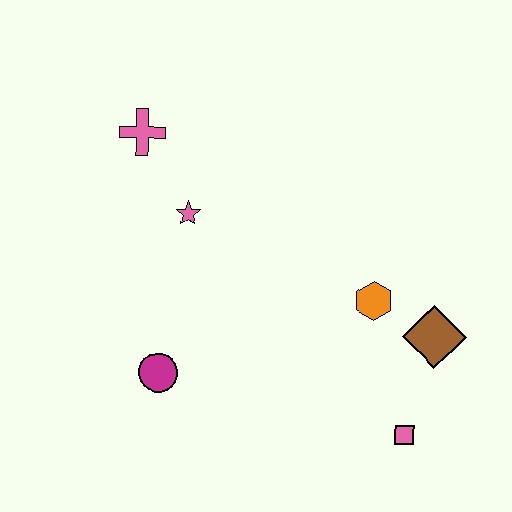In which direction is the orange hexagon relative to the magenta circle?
The orange hexagon is to the right of the magenta circle.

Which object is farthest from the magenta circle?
The brown diamond is farthest from the magenta circle.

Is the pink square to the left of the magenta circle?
No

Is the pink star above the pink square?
Yes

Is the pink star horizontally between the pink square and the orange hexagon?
No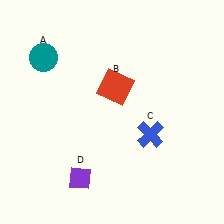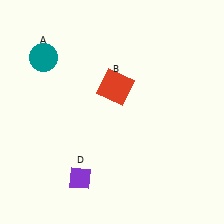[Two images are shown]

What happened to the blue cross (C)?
The blue cross (C) was removed in Image 2. It was in the bottom-right area of Image 1.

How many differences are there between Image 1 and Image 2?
There is 1 difference between the two images.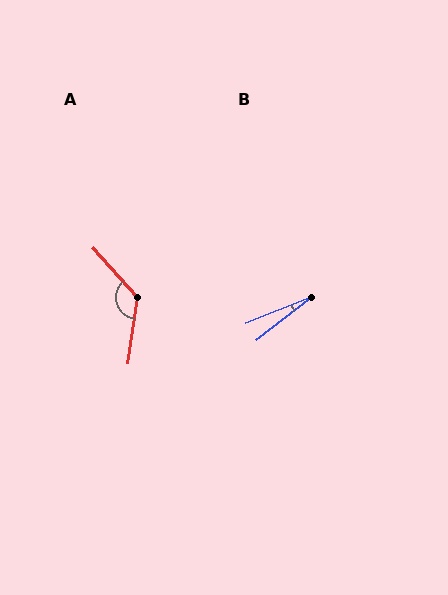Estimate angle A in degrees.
Approximately 130 degrees.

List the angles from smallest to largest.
B (16°), A (130°).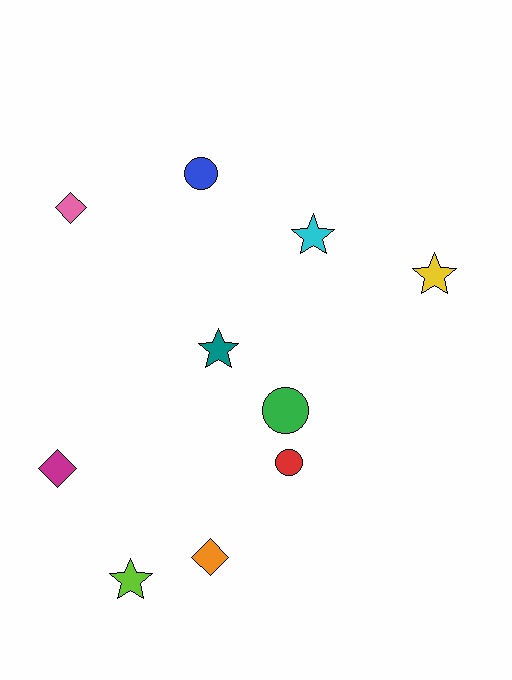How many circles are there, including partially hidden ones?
There are 3 circles.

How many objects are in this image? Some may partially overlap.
There are 10 objects.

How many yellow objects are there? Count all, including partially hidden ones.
There is 1 yellow object.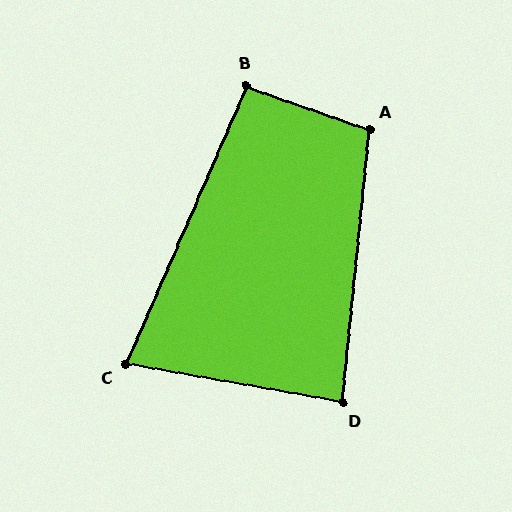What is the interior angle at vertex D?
Approximately 86 degrees (approximately right).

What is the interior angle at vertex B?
Approximately 94 degrees (approximately right).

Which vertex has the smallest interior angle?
C, at approximately 76 degrees.